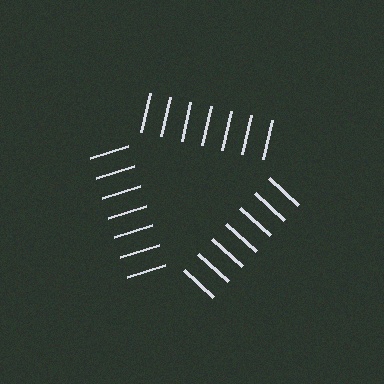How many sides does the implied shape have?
3 sides — the line-ends trace a triangle.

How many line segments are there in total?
21 — 7 along each of the 3 edges.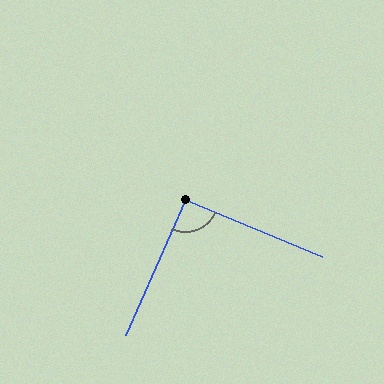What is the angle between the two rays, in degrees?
Approximately 91 degrees.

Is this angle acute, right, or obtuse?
It is approximately a right angle.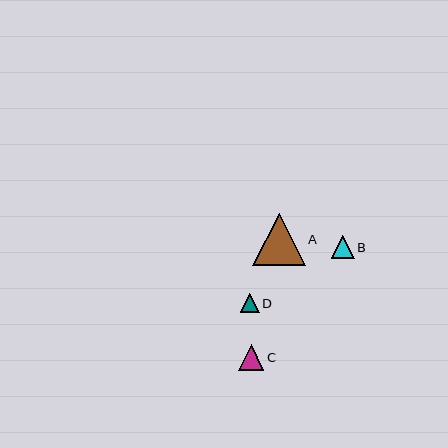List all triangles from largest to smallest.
From largest to smallest: A, C, B, D.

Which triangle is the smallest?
Triangle D is the smallest with a size of approximately 19 pixels.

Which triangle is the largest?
Triangle A is the largest with a size of approximately 53 pixels.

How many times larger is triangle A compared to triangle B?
Triangle A is approximately 2.3 times the size of triangle B.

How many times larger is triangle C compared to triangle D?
Triangle C is approximately 1.4 times the size of triangle D.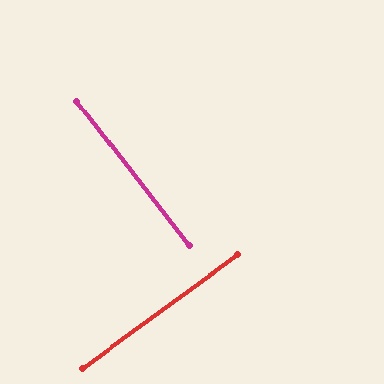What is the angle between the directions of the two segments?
Approximately 88 degrees.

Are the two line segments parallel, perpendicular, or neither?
Perpendicular — they meet at approximately 88°.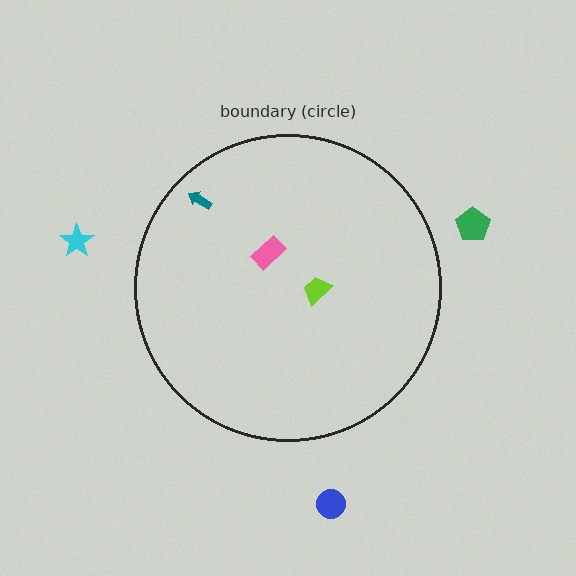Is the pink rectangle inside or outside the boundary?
Inside.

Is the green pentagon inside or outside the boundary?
Outside.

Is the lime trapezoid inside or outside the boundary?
Inside.